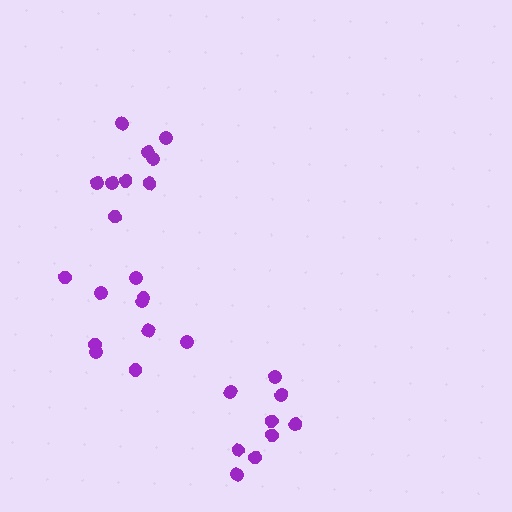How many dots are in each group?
Group 1: 9 dots, Group 2: 9 dots, Group 3: 10 dots (28 total).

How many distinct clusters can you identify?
There are 3 distinct clusters.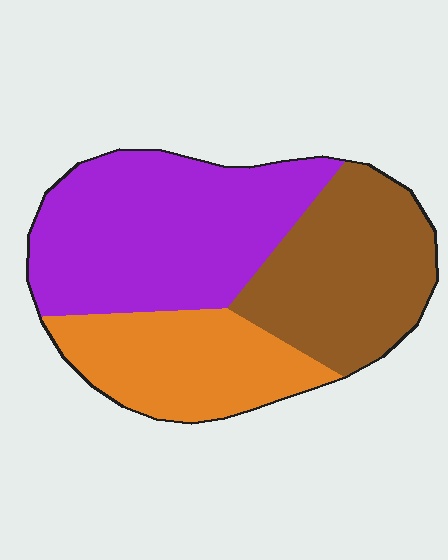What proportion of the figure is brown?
Brown covers around 30% of the figure.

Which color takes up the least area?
Orange, at roughly 25%.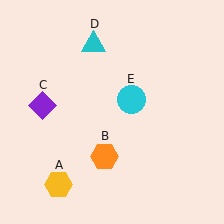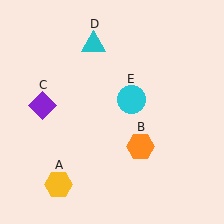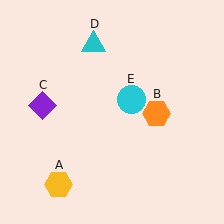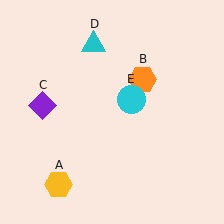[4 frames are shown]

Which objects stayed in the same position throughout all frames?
Yellow hexagon (object A) and purple diamond (object C) and cyan triangle (object D) and cyan circle (object E) remained stationary.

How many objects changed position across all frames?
1 object changed position: orange hexagon (object B).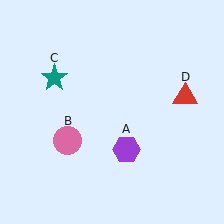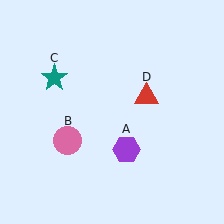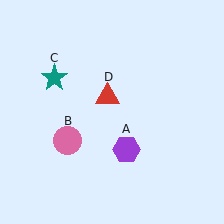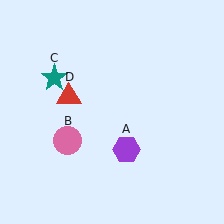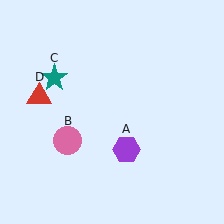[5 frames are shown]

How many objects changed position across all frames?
1 object changed position: red triangle (object D).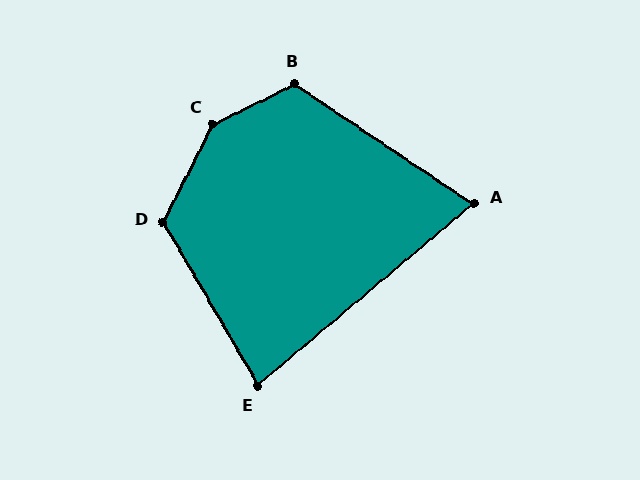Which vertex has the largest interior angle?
C, at approximately 143 degrees.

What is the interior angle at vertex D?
Approximately 123 degrees (obtuse).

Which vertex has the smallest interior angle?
A, at approximately 74 degrees.